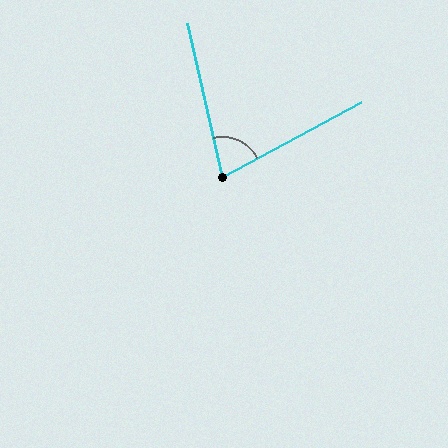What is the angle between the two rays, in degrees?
Approximately 75 degrees.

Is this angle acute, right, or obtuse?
It is acute.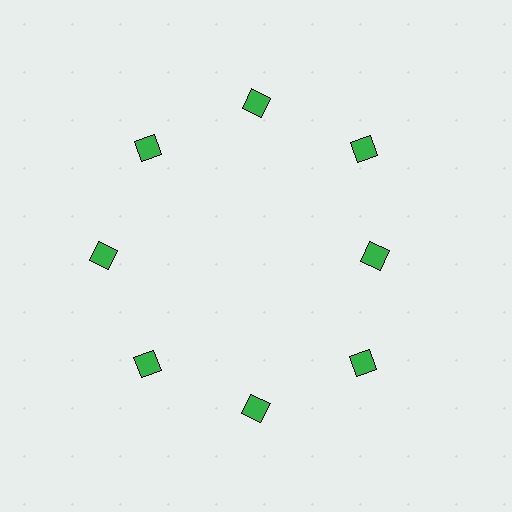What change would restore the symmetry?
The symmetry would be restored by moving it outward, back onto the ring so that all 8 diamonds sit at equal angles and equal distance from the center.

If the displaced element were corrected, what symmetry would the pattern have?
It would have 8-fold rotational symmetry — the pattern would map onto itself every 45 degrees.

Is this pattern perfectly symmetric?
No. The 8 green diamonds are arranged in a ring, but one element near the 3 o'clock position is pulled inward toward the center, breaking the 8-fold rotational symmetry.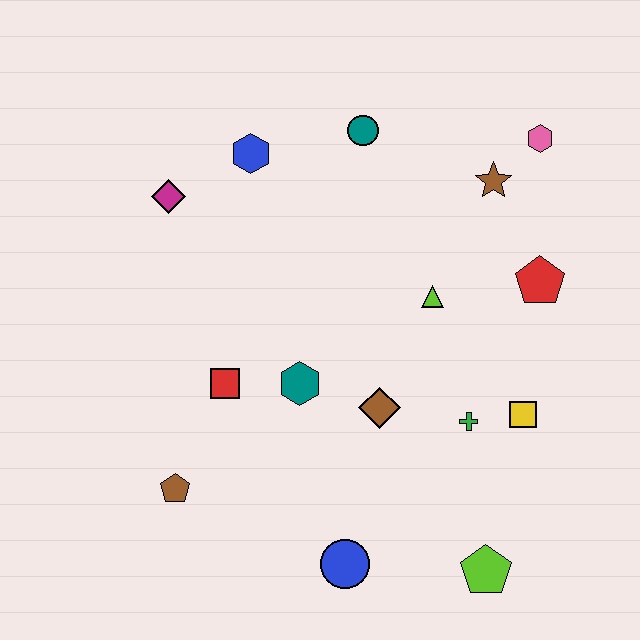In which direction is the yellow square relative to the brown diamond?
The yellow square is to the right of the brown diamond.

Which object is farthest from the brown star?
The brown pentagon is farthest from the brown star.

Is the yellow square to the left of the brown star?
No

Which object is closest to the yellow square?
The green cross is closest to the yellow square.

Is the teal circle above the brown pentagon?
Yes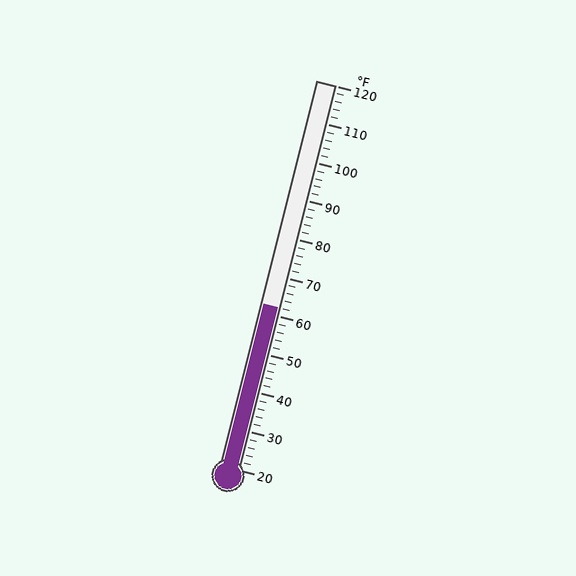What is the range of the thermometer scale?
The thermometer scale ranges from 20°F to 120°F.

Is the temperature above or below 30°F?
The temperature is above 30°F.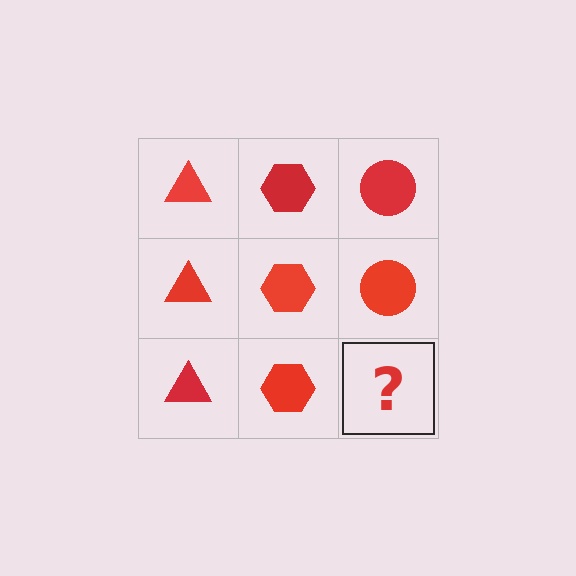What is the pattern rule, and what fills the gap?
The rule is that each column has a consistent shape. The gap should be filled with a red circle.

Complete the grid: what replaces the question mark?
The question mark should be replaced with a red circle.